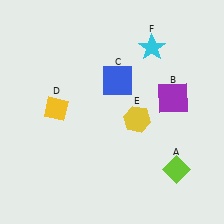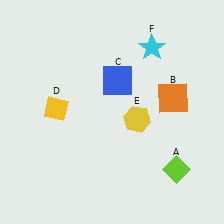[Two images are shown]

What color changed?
The square (B) changed from purple in Image 1 to orange in Image 2.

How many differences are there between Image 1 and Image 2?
There is 1 difference between the two images.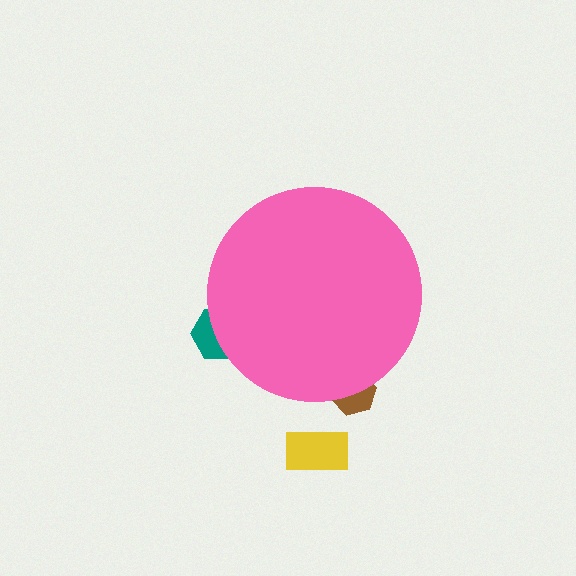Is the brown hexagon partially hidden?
Yes, the brown hexagon is partially hidden behind the pink circle.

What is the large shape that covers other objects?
A pink circle.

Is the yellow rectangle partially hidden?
No, the yellow rectangle is fully visible.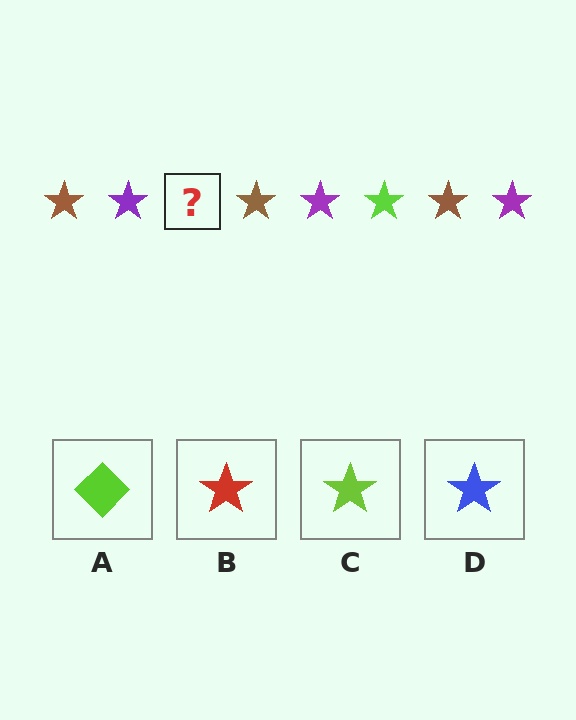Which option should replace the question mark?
Option C.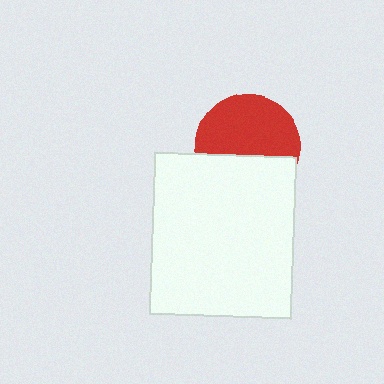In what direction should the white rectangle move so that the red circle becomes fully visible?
The white rectangle should move down. That is the shortest direction to clear the overlap and leave the red circle fully visible.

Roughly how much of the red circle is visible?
About half of it is visible (roughly 61%).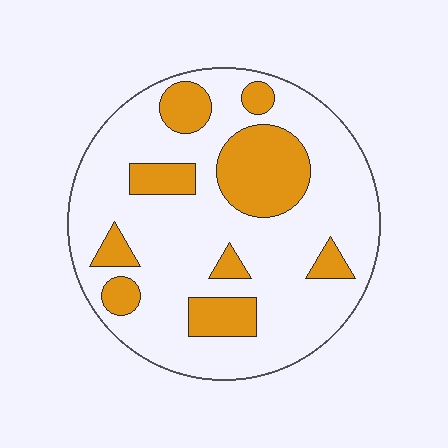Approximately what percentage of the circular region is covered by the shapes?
Approximately 25%.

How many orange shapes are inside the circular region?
9.